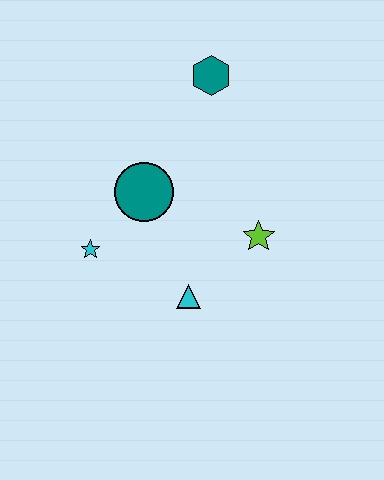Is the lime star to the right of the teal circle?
Yes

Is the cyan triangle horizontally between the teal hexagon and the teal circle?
Yes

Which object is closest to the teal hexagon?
The teal circle is closest to the teal hexagon.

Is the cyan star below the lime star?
Yes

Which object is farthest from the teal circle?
The teal hexagon is farthest from the teal circle.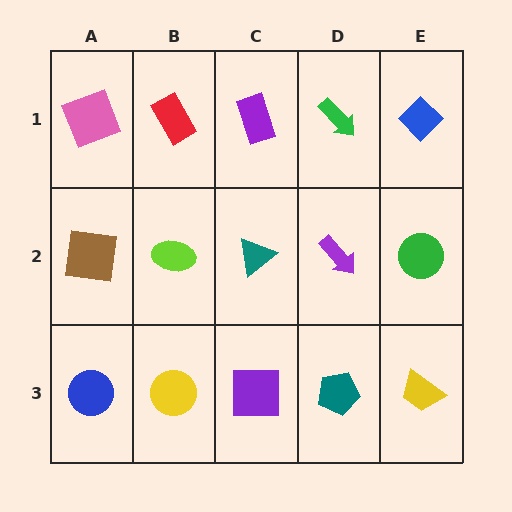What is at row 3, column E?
A yellow trapezoid.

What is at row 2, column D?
A purple arrow.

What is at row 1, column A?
A pink square.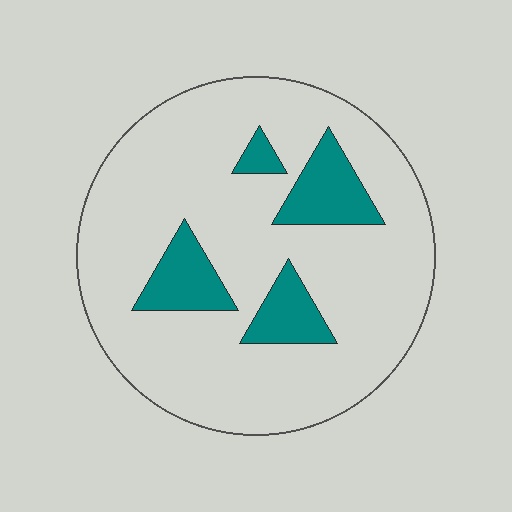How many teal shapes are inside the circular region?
4.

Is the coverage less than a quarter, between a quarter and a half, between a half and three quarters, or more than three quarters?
Less than a quarter.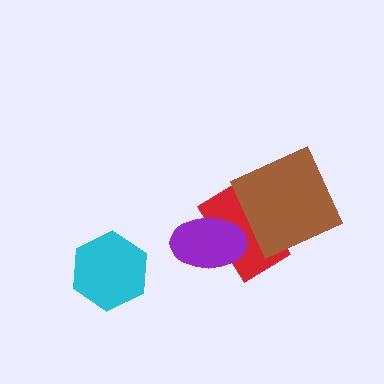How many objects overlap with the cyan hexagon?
0 objects overlap with the cyan hexagon.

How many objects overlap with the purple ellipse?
1 object overlaps with the purple ellipse.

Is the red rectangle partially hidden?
Yes, it is partially covered by another shape.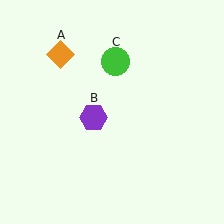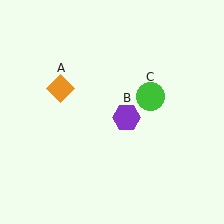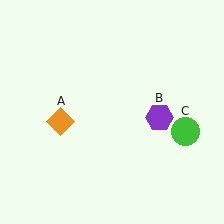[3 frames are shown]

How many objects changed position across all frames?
3 objects changed position: orange diamond (object A), purple hexagon (object B), green circle (object C).